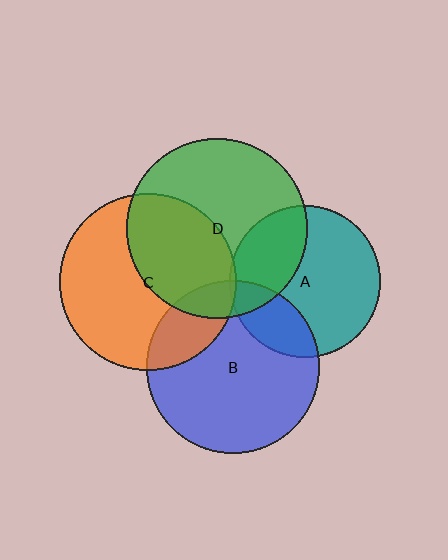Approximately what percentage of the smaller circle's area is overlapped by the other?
Approximately 5%.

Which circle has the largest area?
Circle D (green).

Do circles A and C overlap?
Yes.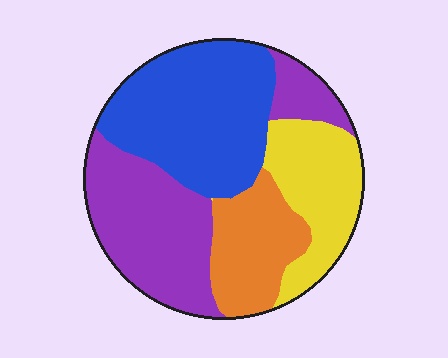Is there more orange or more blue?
Blue.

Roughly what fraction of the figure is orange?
Orange covers 16% of the figure.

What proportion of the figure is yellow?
Yellow covers 19% of the figure.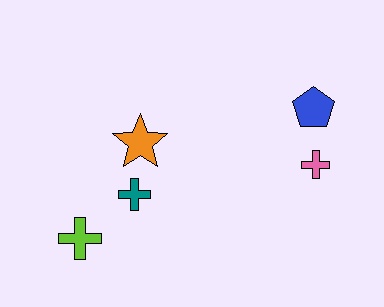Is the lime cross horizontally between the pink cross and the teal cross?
No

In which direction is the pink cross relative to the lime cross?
The pink cross is to the right of the lime cross.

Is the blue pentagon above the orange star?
Yes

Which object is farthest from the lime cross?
The blue pentagon is farthest from the lime cross.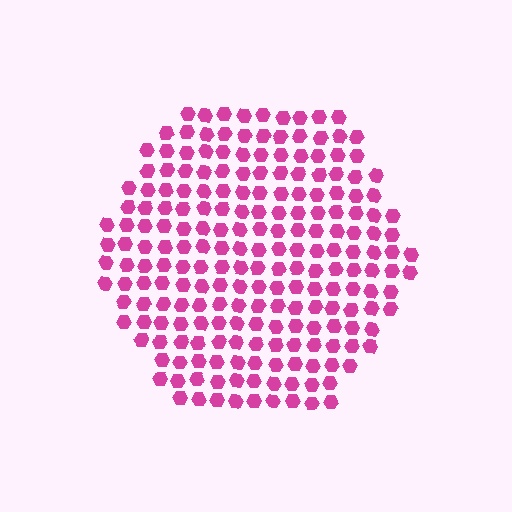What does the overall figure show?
The overall figure shows a hexagon.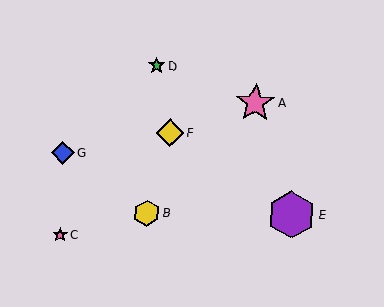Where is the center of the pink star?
The center of the pink star is at (255, 103).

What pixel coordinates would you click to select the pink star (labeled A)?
Click at (255, 103) to select the pink star A.